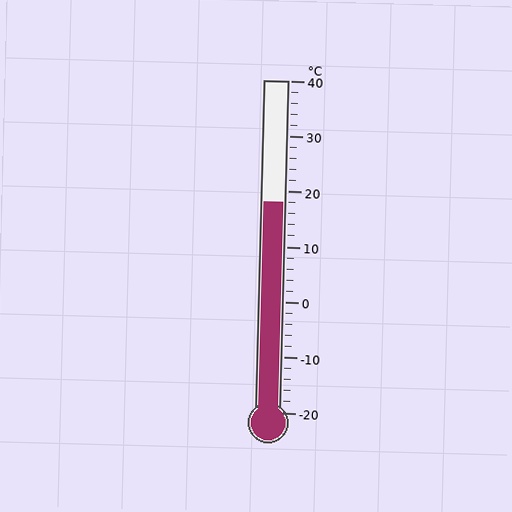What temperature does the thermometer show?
The thermometer shows approximately 18°C.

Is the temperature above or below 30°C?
The temperature is below 30°C.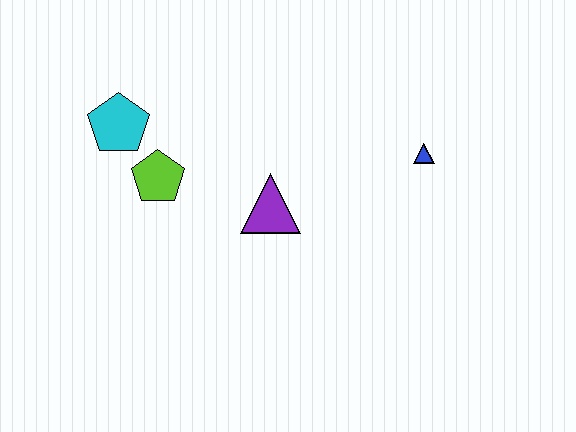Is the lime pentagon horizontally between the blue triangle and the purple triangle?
No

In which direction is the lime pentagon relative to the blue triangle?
The lime pentagon is to the left of the blue triangle.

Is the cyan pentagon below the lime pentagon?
No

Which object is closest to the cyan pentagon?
The lime pentagon is closest to the cyan pentagon.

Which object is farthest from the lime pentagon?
The blue triangle is farthest from the lime pentagon.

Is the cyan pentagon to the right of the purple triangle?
No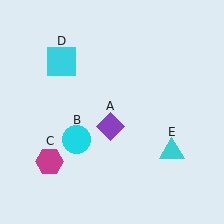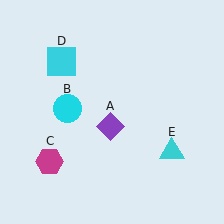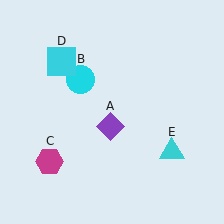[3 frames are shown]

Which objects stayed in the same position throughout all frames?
Purple diamond (object A) and magenta hexagon (object C) and cyan square (object D) and cyan triangle (object E) remained stationary.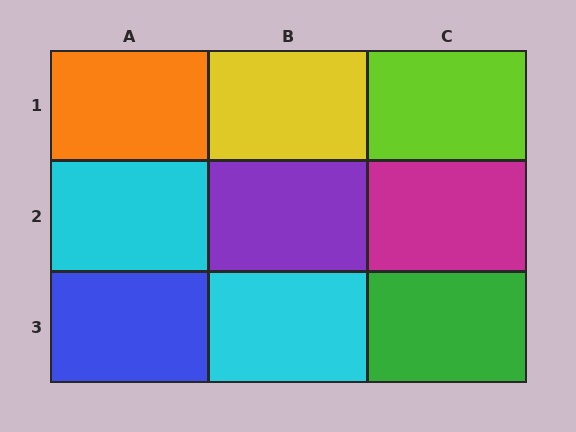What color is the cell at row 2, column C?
Magenta.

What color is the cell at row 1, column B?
Yellow.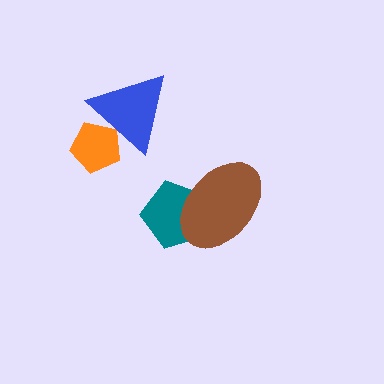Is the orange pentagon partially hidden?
Yes, it is partially covered by another shape.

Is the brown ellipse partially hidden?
No, no other shape covers it.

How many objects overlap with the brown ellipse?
1 object overlaps with the brown ellipse.